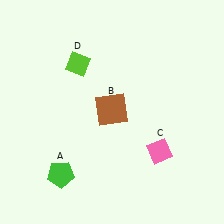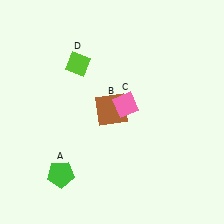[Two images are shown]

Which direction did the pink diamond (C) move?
The pink diamond (C) moved up.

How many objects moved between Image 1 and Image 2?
1 object moved between the two images.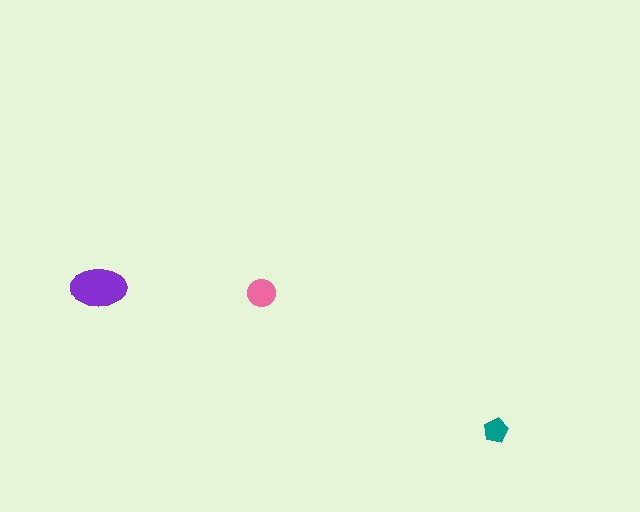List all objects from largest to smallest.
The purple ellipse, the pink circle, the teal pentagon.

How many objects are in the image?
There are 3 objects in the image.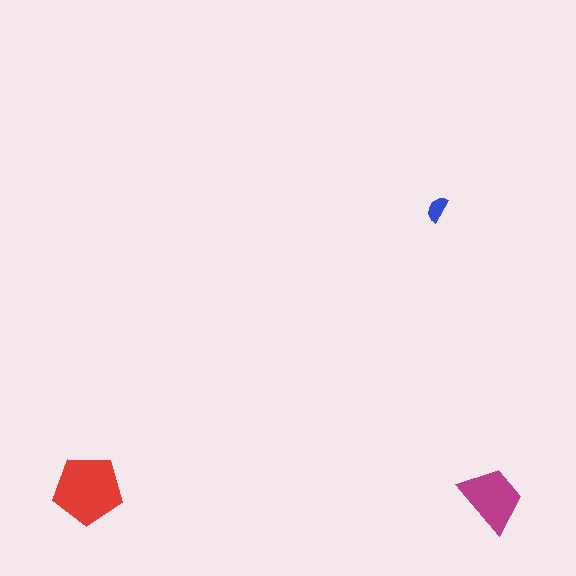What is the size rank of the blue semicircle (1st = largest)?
3rd.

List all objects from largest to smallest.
The red pentagon, the magenta trapezoid, the blue semicircle.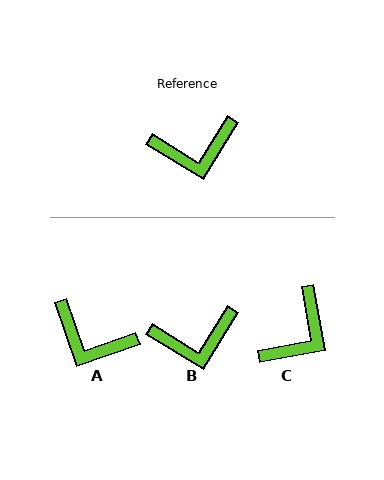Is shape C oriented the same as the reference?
No, it is off by about 42 degrees.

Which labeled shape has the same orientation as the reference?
B.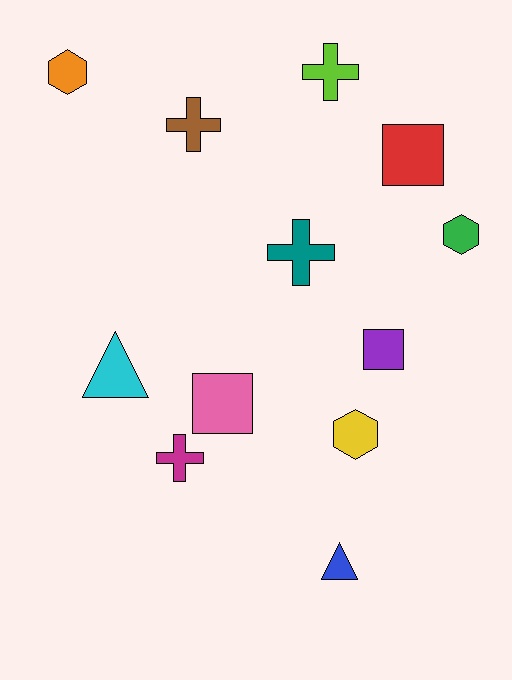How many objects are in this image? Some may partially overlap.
There are 12 objects.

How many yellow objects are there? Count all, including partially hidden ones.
There is 1 yellow object.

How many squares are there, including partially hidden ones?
There are 3 squares.